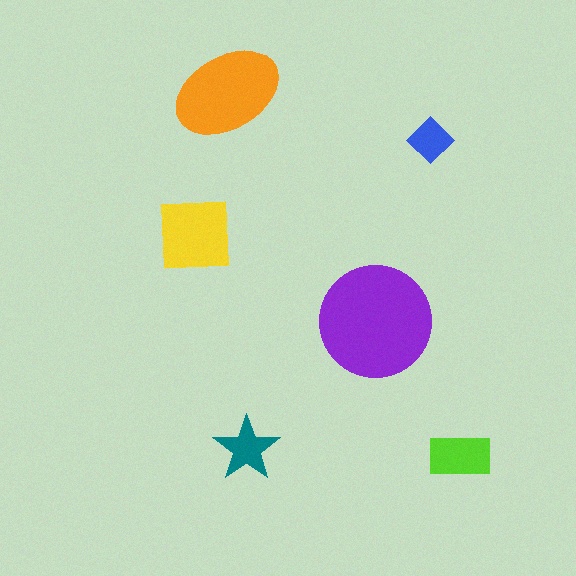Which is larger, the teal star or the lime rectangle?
The lime rectangle.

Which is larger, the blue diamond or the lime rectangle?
The lime rectangle.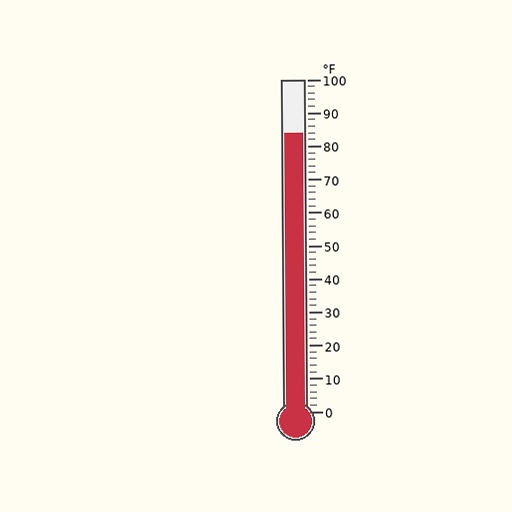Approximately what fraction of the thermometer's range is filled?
The thermometer is filled to approximately 85% of its range.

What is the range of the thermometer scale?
The thermometer scale ranges from 0°F to 100°F.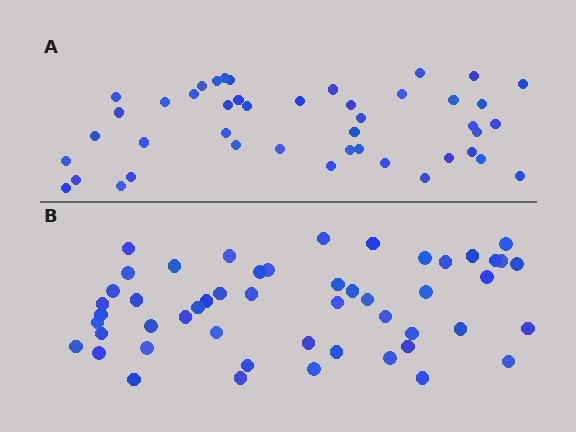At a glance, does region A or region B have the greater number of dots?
Region B (the bottom region) has more dots.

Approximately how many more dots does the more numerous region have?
Region B has roughly 8 or so more dots than region A.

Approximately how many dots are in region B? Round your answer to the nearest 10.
About 50 dots. (The exact count is 51, which rounds to 50.)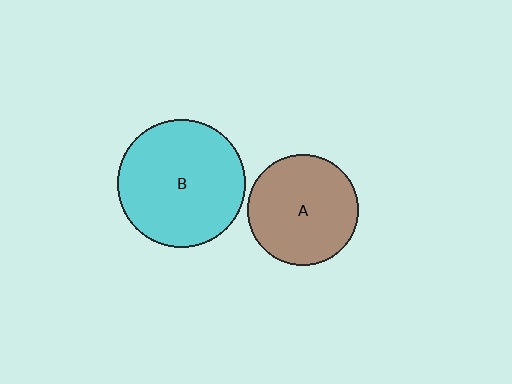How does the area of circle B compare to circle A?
Approximately 1.3 times.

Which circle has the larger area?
Circle B (cyan).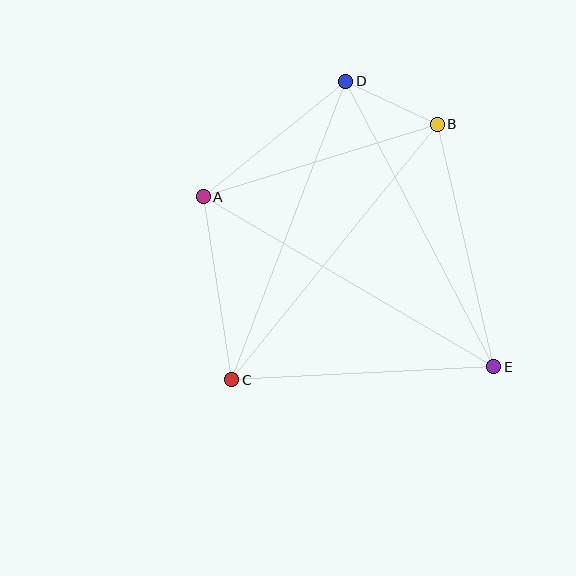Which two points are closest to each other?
Points B and D are closest to each other.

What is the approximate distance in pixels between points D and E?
The distance between D and E is approximately 322 pixels.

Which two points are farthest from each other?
Points A and E are farthest from each other.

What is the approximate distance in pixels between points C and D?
The distance between C and D is approximately 319 pixels.